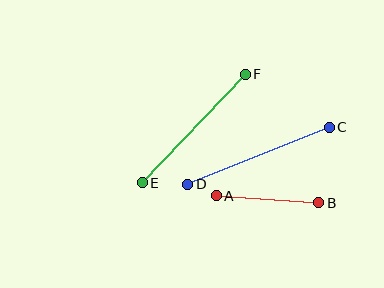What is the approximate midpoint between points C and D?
The midpoint is at approximately (258, 156) pixels.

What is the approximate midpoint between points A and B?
The midpoint is at approximately (268, 199) pixels.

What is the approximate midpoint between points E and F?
The midpoint is at approximately (194, 129) pixels.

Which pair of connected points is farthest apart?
Points C and D are farthest apart.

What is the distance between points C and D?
The distance is approximately 152 pixels.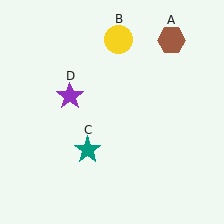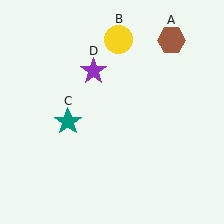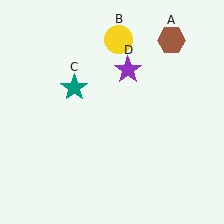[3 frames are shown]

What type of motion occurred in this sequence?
The teal star (object C), purple star (object D) rotated clockwise around the center of the scene.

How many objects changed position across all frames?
2 objects changed position: teal star (object C), purple star (object D).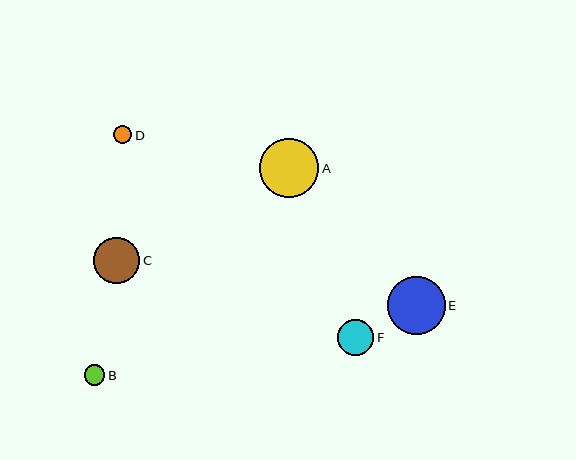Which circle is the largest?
Circle A is the largest with a size of approximately 59 pixels.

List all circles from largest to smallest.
From largest to smallest: A, E, C, F, B, D.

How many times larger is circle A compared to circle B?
Circle A is approximately 2.9 times the size of circle B.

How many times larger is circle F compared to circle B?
Circle F is approximately 1.7 times the size of circle B.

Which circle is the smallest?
Circle D is the smallest with a size of approximately 18 pixels.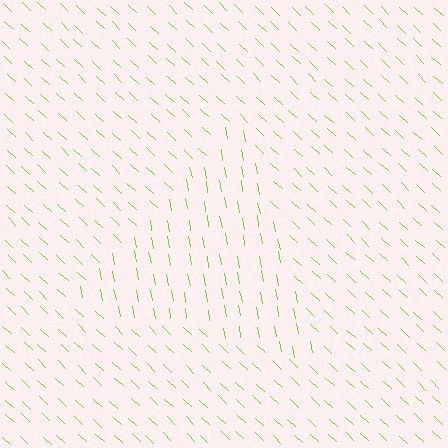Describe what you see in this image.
The image is filled with small lime line segments. A triangle region in the image has lines oriented differently from the surrounding lines, creating a visible texture boundary.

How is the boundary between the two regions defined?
The boundary is defined purely by a change in line orientation (approximately 36 degrees difference). All lines are the same color and thickness.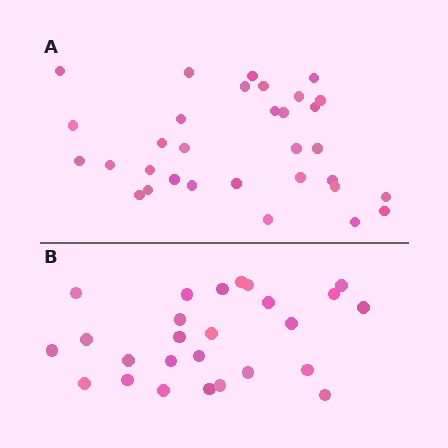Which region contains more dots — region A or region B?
Region A (the top region) has more dots.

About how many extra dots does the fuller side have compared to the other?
Region A has about 6 more dots than region B.